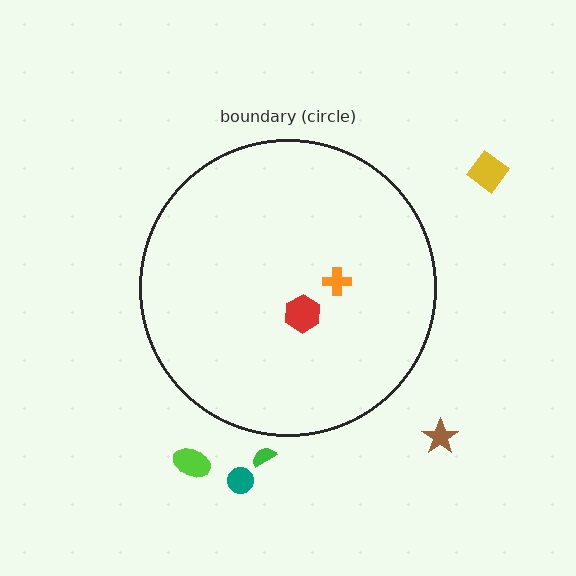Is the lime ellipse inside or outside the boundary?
Outside.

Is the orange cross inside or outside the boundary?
Inside.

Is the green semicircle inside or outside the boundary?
Outside.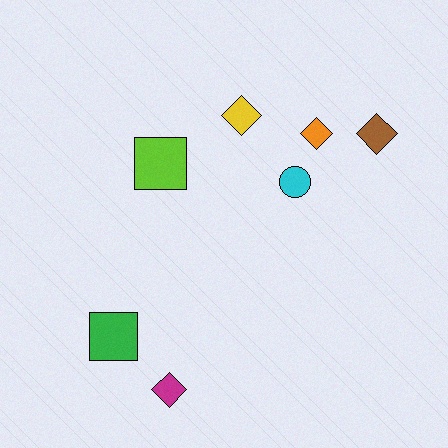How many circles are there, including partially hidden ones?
There is 1 circle.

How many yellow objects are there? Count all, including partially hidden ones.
There is 1 yellow object.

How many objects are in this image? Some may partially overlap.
There are 7 objects.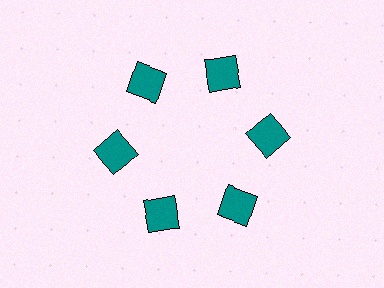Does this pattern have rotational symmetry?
Yes, this pattern has 6-fold rotational symmetry. It looks the same after rotating 60 degrees around the center.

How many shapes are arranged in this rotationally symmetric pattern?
There are 6 shapes, arranged in 6 groups of 1.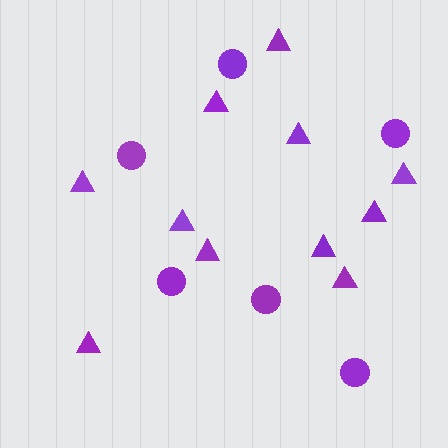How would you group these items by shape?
There are 2 groups: one group of circles (6) and one group of triangles (11).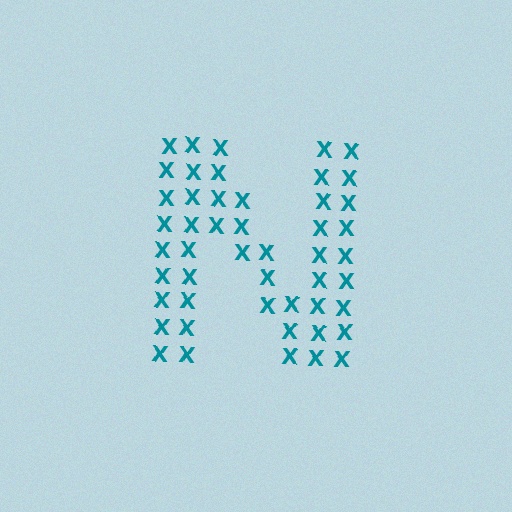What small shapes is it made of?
It is made of small letter X's.